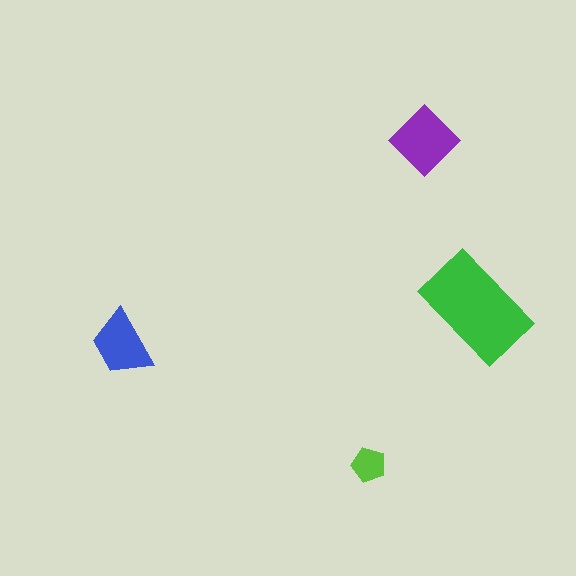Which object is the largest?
The green rectangle.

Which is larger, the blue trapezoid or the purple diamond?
The purple diamond.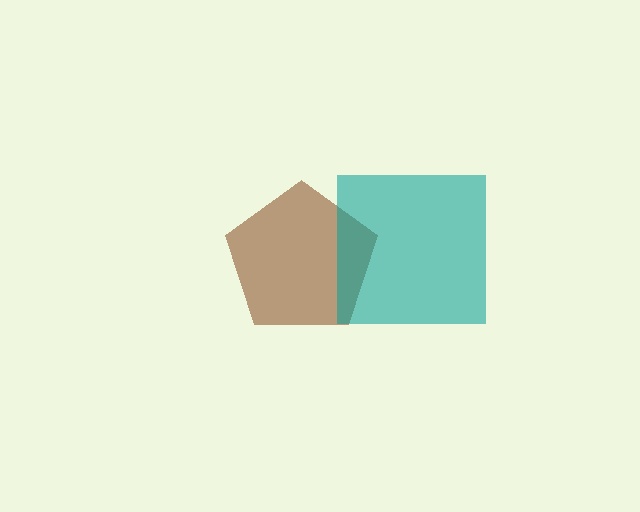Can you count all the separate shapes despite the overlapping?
Yes, there are 2 separate shapes.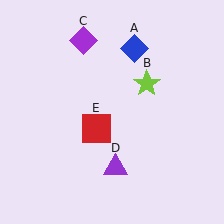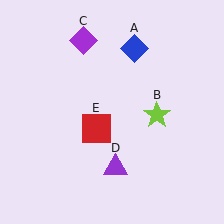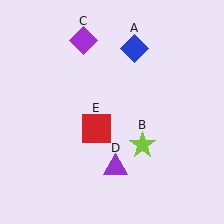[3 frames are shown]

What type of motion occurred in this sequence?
The lime star (object B) rotated clockwise around the center of the scene.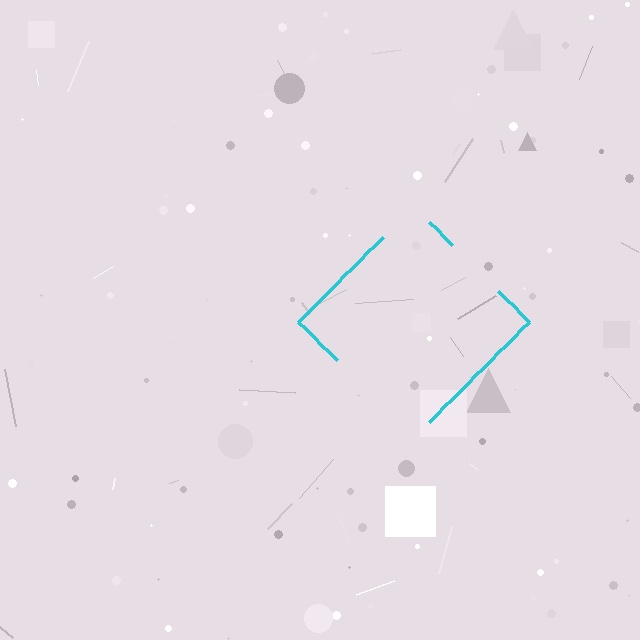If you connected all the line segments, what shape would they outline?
They would outline a diamond.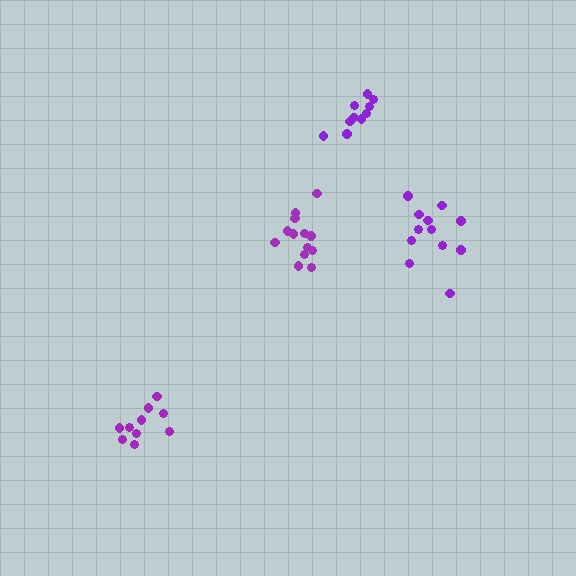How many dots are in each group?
Group 1: 12 dots, Group 2: 10 dots, Group 3: 10 dots, Group 4: 13 dots (45 total).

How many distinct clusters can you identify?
There are 4 distinct clusters.